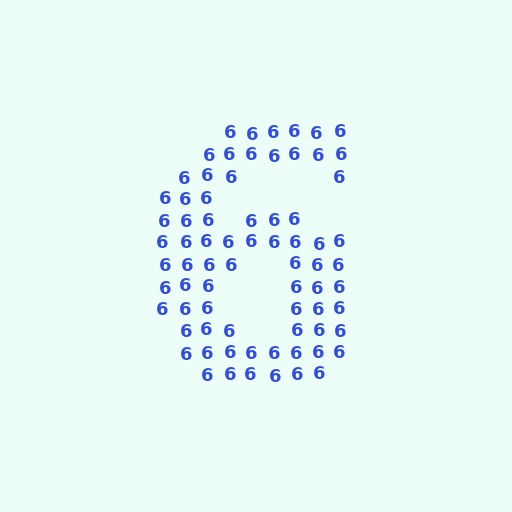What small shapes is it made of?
It is made of small digit 6's.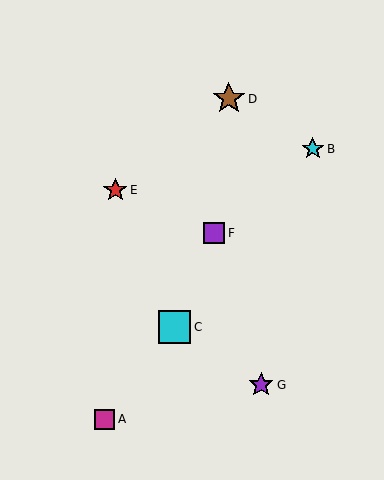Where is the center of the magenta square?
The center of the magenta square is at (105, 419).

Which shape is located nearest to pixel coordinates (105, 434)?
The magenta square (labeled A) at (105, 419) is nearest to that location.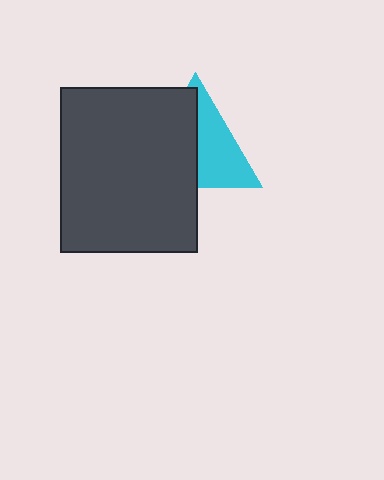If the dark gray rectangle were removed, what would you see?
You would see the complete cyan triangle.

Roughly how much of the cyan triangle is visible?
About half of it is visible (roughly 49%).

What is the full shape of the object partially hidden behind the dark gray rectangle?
The partially hidden object is a cyan triangle.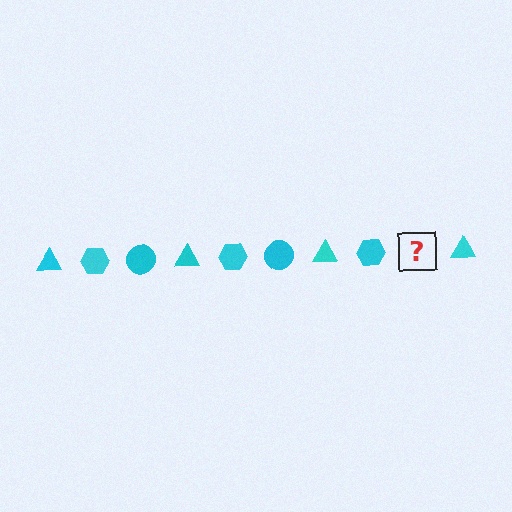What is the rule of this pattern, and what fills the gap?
The rule is that the pattern cycles through triangle, hexagon, circle shapes in cyan. The gap should be filled with a cyan circle.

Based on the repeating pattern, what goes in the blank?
The blank should be a cyan circle.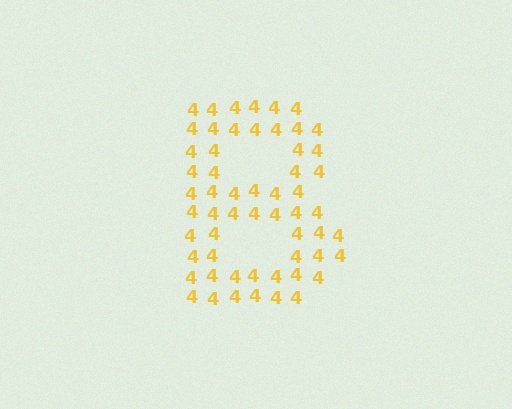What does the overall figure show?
The overall figure shows the letter B.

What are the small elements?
The small elements are digit 4's.